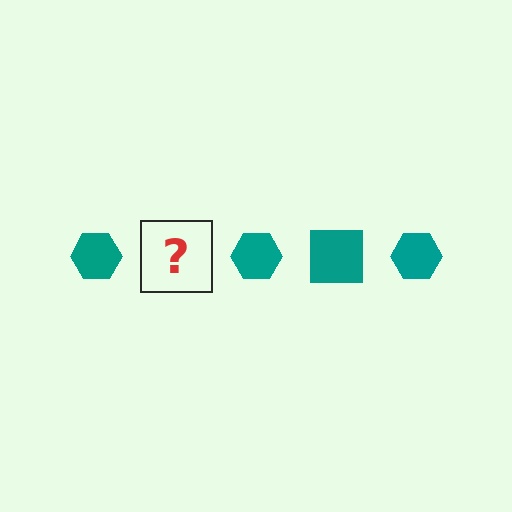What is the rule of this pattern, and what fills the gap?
The rule is that the pattern cycles through hexagon, square shapes in teal. The gap should be filled with a teal square.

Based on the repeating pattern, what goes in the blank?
The blank should be a teal square.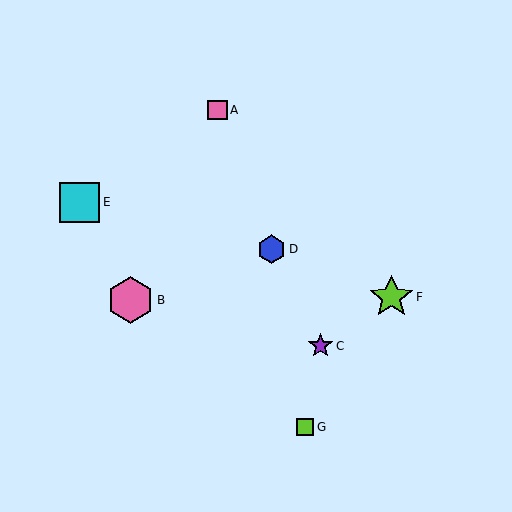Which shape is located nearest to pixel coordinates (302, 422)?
The lime square (labeled G) at (305, 427) is nearest to that location.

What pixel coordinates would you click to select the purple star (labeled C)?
Click at (321, 346) to select the purple star C.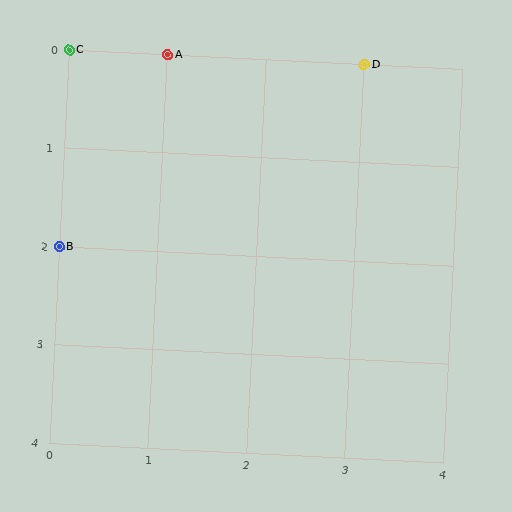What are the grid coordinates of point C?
Point C is at grid coordinates (0, 0).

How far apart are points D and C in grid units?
Points D and C are 3 columns apart.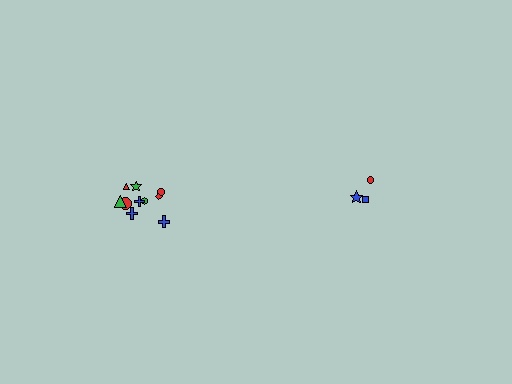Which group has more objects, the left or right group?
The left group.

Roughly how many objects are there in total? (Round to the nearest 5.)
Roughly 15 objects in total.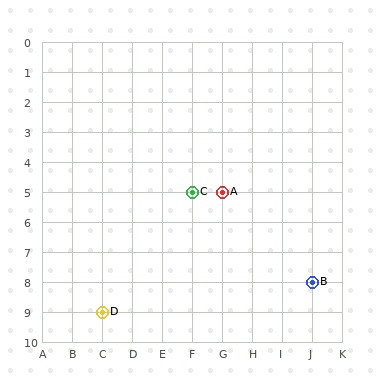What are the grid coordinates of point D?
Point D is at grid coordinates (C, 9).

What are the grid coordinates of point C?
Point C is at grid coordinates (F, 5).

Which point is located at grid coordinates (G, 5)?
Point A is at (G, 5).